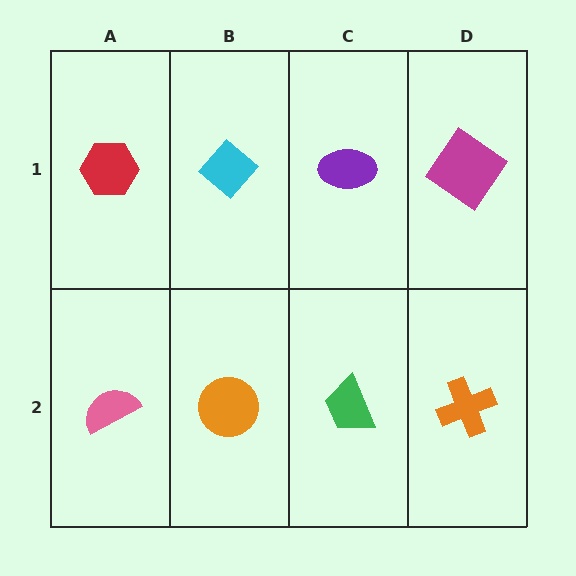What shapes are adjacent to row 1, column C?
A green trapezoid (row 2, column C), a cyan diamond (row 1, column B), a magenta diamond (row 1, column D).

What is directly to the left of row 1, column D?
A purple ellipse.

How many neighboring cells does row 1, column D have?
2.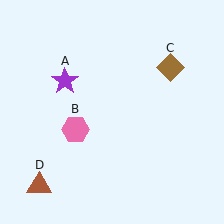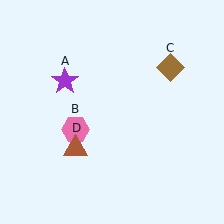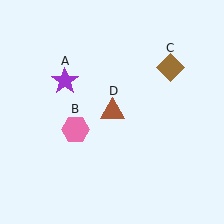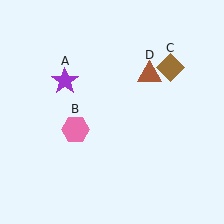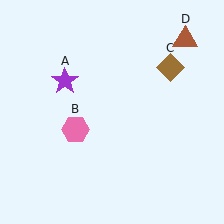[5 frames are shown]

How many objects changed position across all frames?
1 object changed position: brown triangle (object D).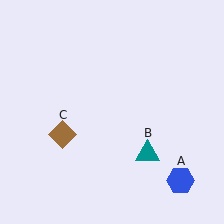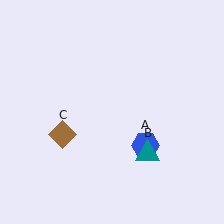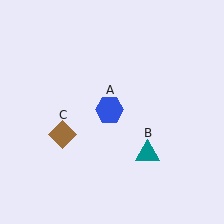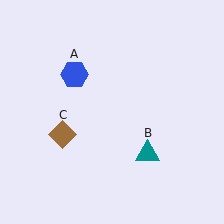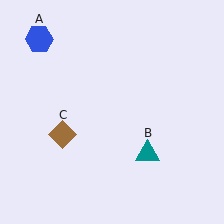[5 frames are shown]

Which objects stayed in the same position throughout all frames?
Teal triangle (object B) and brown diamond (object C) remained stationary.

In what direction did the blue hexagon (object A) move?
The blue hexagon (object A) moved up and to the left.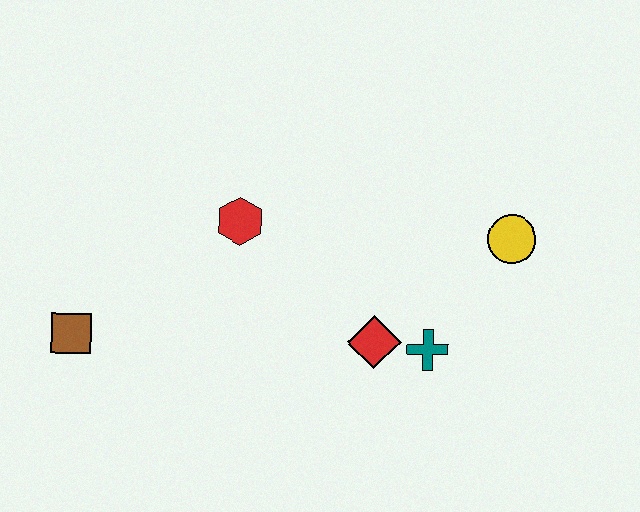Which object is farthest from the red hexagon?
The yellow circle is farthest from the red hexagon.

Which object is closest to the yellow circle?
The teal cross is closest to the yellow circle.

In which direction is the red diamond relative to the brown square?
The red diamond is to the right of the brown square.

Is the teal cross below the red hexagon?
Yes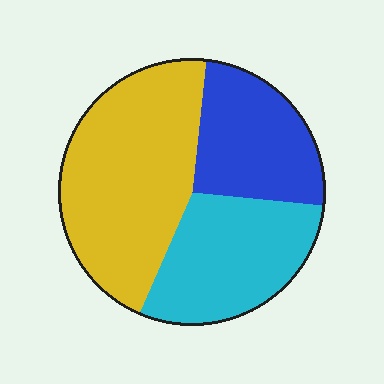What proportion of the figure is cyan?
Cyan takes up about one third (1/3) of the figure.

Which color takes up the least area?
Blue, at roughly 25%.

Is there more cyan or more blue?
Cyan.